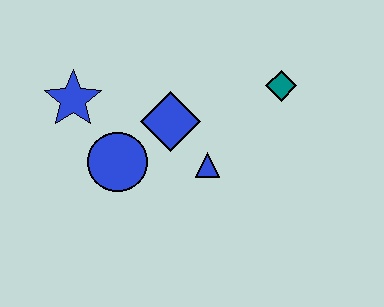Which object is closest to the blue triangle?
The blue diamond is closest to the blue triangle.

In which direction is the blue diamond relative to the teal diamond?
The blue diamond is to the left of the teal diamond.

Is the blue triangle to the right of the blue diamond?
Yes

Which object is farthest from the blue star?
The teal diamond is farthest from the blue star.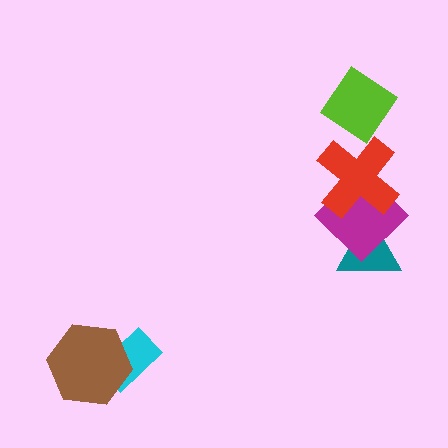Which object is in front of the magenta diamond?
The red cross is in front of the magenta diamond.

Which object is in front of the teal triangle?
The magenta diamond is in front of the teal triangle.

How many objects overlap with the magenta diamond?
2 objects overlap with the magenta diamond.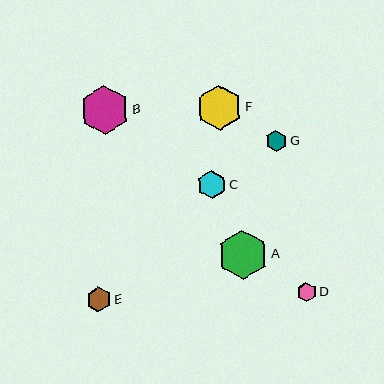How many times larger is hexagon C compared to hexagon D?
Hexagon C is approximately 1.5 times the size of hexagon D.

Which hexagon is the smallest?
Hexagon D is the smallest with a size of approximately 19 pixels.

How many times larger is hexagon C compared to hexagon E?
Hexagon C is approximately 1.1 times the size of hexagon E.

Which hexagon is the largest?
Hexagon B is the largest with a size of approximately 50 pixels.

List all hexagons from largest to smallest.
From largest to smallest: B, A, F, C, E, G, D.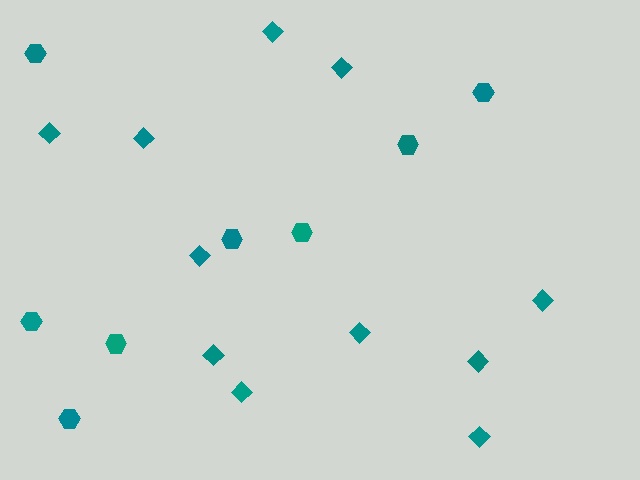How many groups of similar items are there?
There are 2 groups: one group of diamonds (11) and one group of hexagons (8).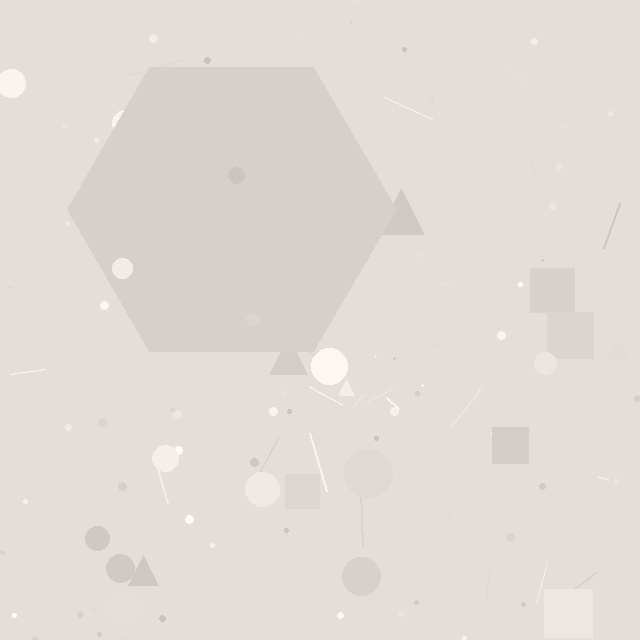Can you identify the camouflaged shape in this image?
The camouflaged shape is a hexagon.